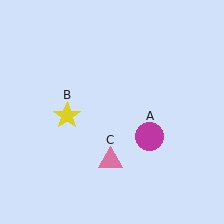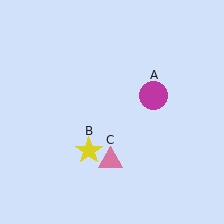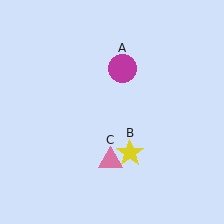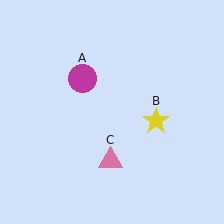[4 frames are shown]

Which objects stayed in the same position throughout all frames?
Pink triangle (object C) remained stationary.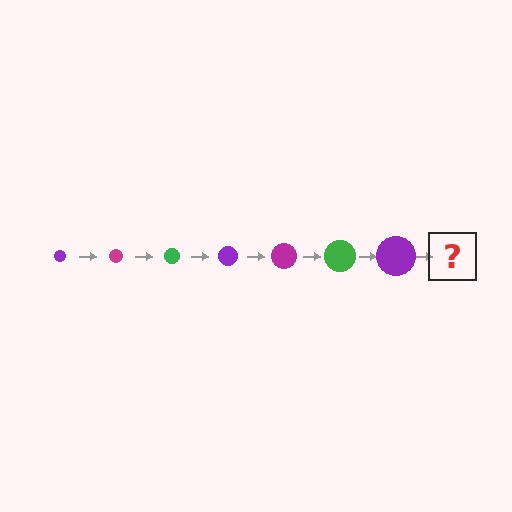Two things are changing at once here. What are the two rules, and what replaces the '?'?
The two rules are that the circle grows larger each step and the color cycles through purple, magenta, and green. The '?' should be a magenta circle, larger than the previous one.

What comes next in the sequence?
The next element should be a magenta circle, larger than the previous one.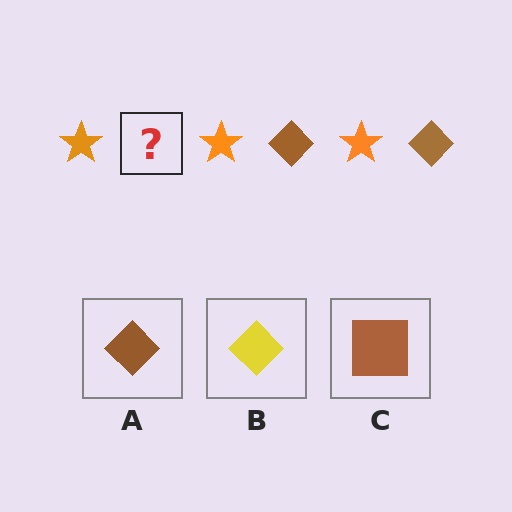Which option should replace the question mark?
Option A.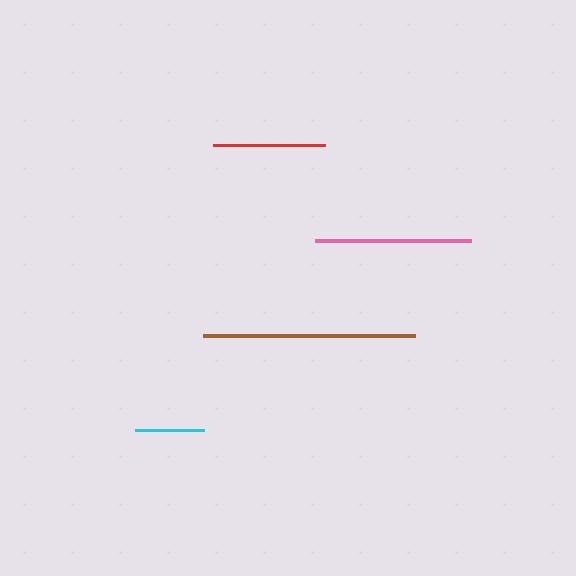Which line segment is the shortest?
The cyan line is the shortest at approximately 68 pixels.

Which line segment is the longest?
The brown line is the longest at approximately 211 pixels.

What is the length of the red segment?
The red segment is approximately 111 pixels long.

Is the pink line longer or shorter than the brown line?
The brown line is longer than the pink line.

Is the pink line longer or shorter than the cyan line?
The pink line is longer than the cyan line.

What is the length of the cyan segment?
The cyan segment is approximately 68 pixels long.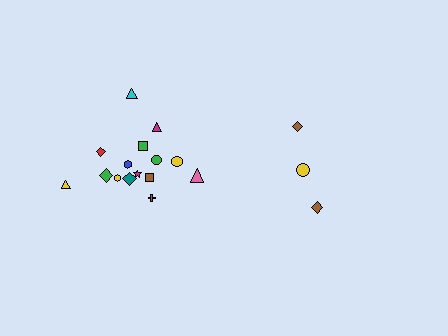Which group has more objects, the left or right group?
The left group.